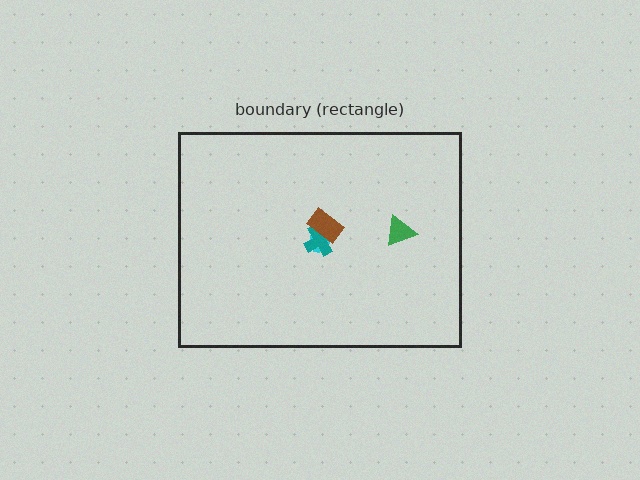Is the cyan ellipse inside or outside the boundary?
Inside.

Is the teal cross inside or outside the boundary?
Inside.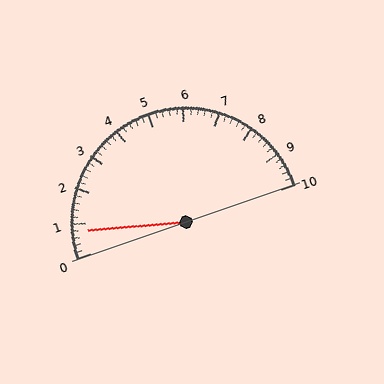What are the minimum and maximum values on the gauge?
The gauge ranges from 0 to 10.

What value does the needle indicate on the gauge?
The needle indicates approximately 0.8.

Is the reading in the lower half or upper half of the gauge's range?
The reading is in the lower half of the range (0 to 10).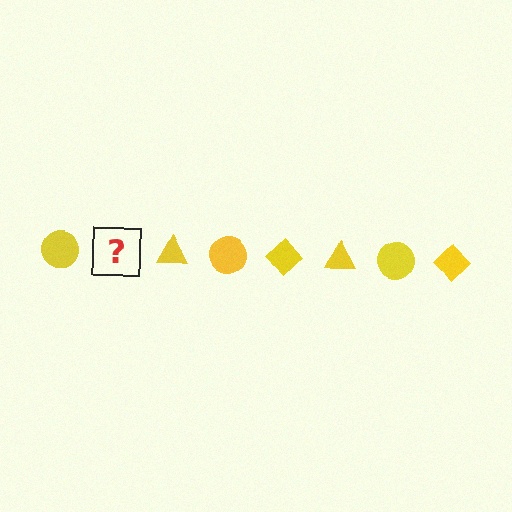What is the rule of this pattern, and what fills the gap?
The rule is that the pattern cycles through circle, diamond, triangle shapes in yellow. The gap should be filled with a yellow diamond.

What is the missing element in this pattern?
The missing element is a yellow diamond.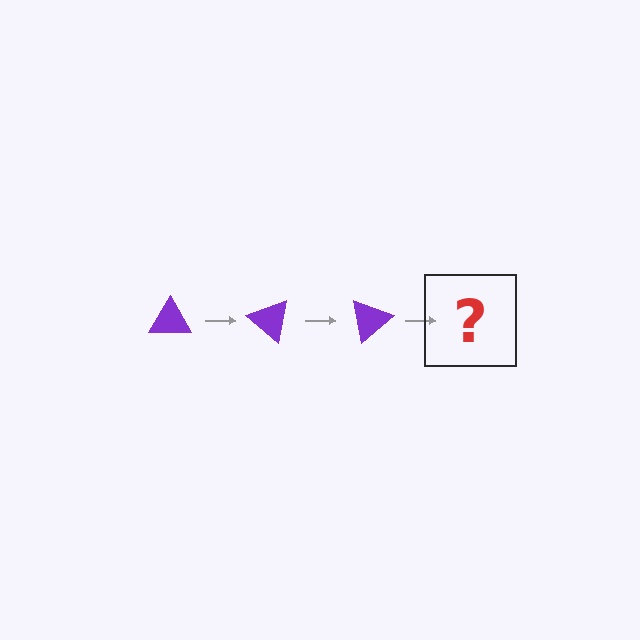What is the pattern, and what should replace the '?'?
The pattern is that the triangle rotates 40 degrees each step. The '?' should be a purple triangle rotated 120 degrees.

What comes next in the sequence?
The next element should be a purple triangle rotated 120 degrees.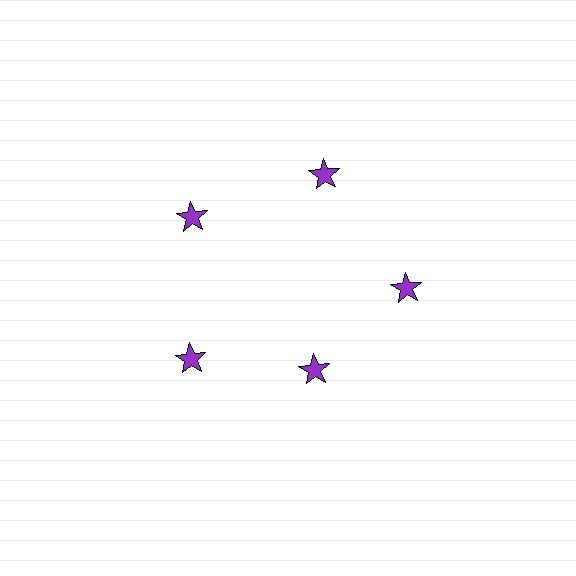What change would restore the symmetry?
The symmetry would be restored by moving it outward, back onto the ring so that all 5 stars sit at equal angles and equal distance from the center.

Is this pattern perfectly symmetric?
No. The 5 purple stars are arranged in a ring, but one element near the 5 o'clock position is pulled inward toward the center, breaking the 5-fold rotational symmetry.